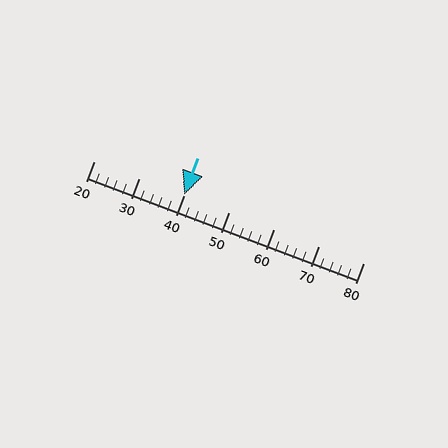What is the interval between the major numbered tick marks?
The major tick marks are spaced 10 units apart.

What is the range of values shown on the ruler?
The ruler shows values from 20 to 80.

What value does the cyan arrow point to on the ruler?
The cyan arrow points to approximately 40.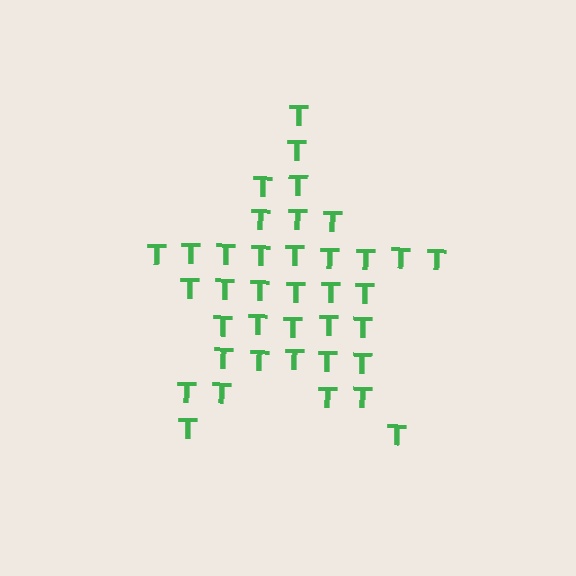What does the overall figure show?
The overall figure shows a star.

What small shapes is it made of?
It is made of small letter T's.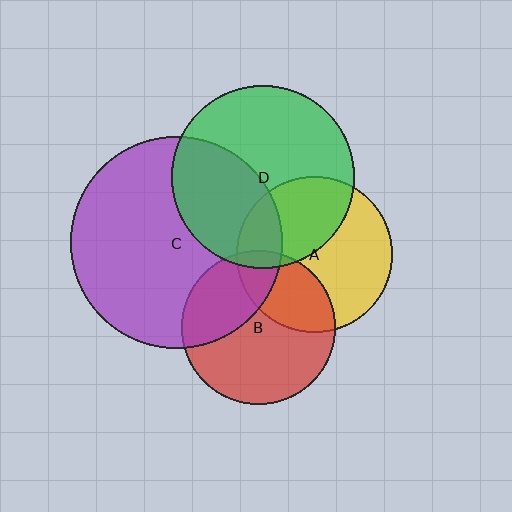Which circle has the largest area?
Circle C (purple).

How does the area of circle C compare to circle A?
Approximately 1.9 times.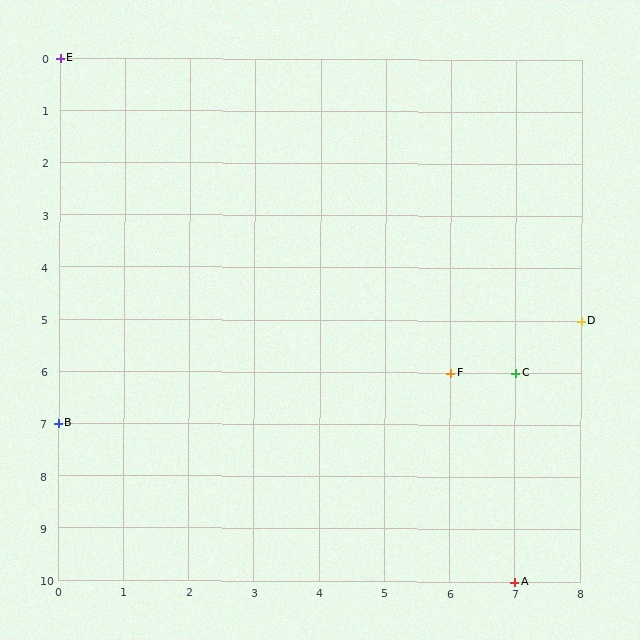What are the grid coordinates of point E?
Point E is at grid coordinates (0, 0).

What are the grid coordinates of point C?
Point C is at grid coordinates (7, 6).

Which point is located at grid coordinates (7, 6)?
Point C is at (7, 6).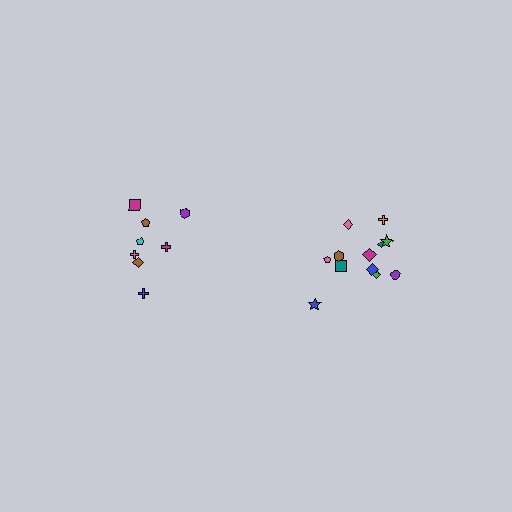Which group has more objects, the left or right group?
The right group.